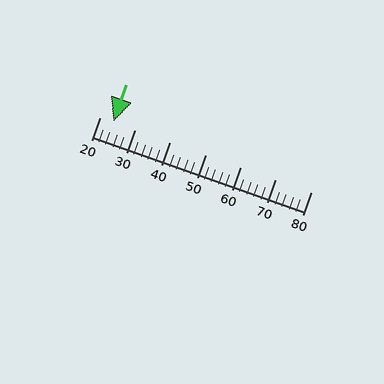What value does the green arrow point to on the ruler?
The green arrow points to approximately 24.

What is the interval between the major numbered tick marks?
The major tick marks are spaced 10 units apart.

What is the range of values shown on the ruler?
The ruler shows values from 20 to 80.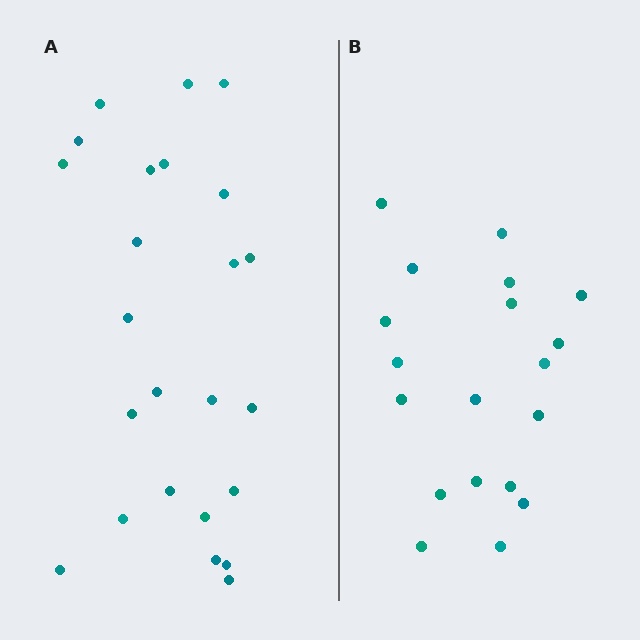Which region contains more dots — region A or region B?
Region A (the left region) has more dots.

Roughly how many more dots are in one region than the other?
Region A has about 5 more dots than region B.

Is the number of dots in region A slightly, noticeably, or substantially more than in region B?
Region A has noticeably more, but not dramatically so. The ratio is roughly 1.3 to 1.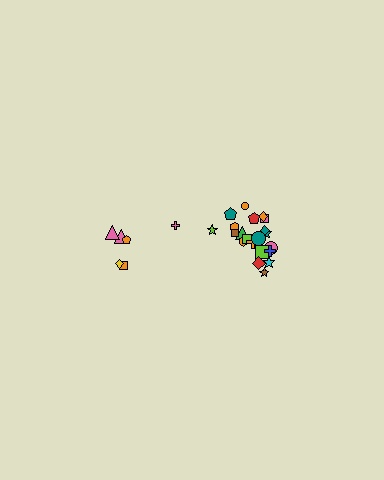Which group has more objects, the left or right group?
The right group.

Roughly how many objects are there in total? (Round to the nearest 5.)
Roughly 30 objects in total.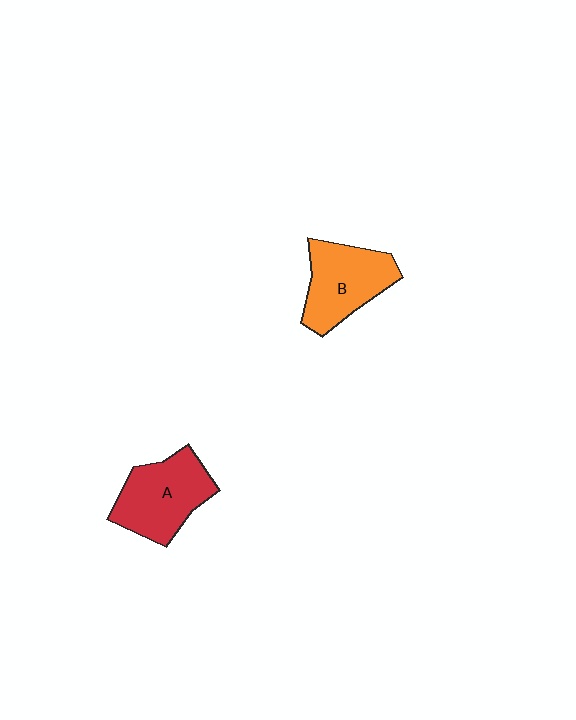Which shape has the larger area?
Shape A (red).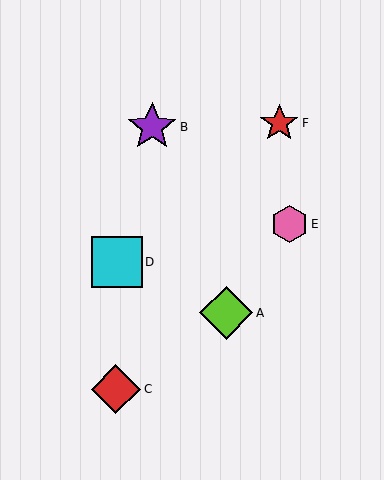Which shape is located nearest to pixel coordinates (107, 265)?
The cyan square (labeled D) at (117, 262) is nearest to that location.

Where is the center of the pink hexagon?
The center of the pink hexagon is at (290, 224).